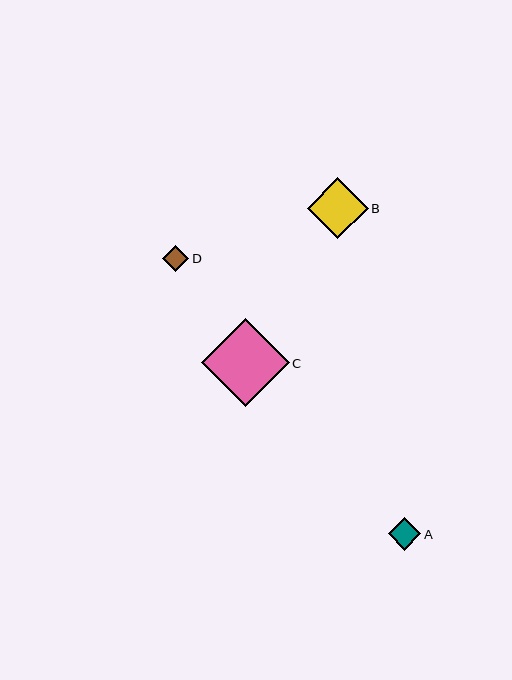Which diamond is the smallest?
Diamond D is the smallest with a size of approximately 26 pixels.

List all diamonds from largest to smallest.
From largest to smallest: C, B, A, D.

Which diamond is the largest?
Diamond C is the largest with a size of approximately 88 pixels.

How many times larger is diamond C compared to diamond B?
Diamond C is approximately 1.4 times the size of diamond B.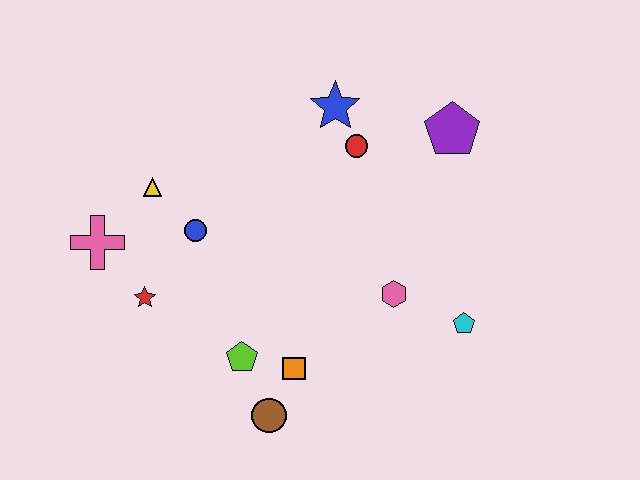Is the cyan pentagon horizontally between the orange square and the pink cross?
No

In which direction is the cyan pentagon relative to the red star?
The cyan pentagon is to the right of the red star.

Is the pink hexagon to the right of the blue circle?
Yes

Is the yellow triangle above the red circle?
No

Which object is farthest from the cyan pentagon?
The pink cross is farthest from the cyan pentagon.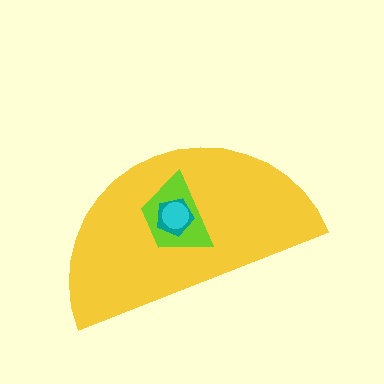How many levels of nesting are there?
4.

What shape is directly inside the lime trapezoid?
The teal pentagon.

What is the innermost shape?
The cyan circle.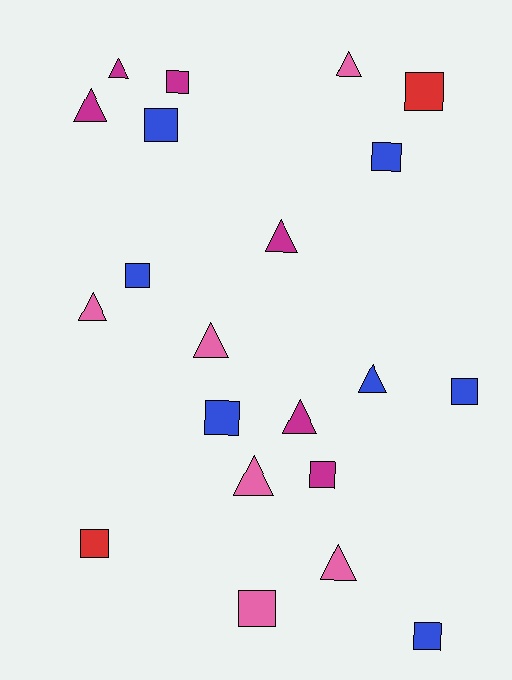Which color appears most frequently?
Blue, with 7 objects.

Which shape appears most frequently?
Square, with 11 objects.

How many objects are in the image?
There are 21 objects.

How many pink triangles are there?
There are 5 pink triangles.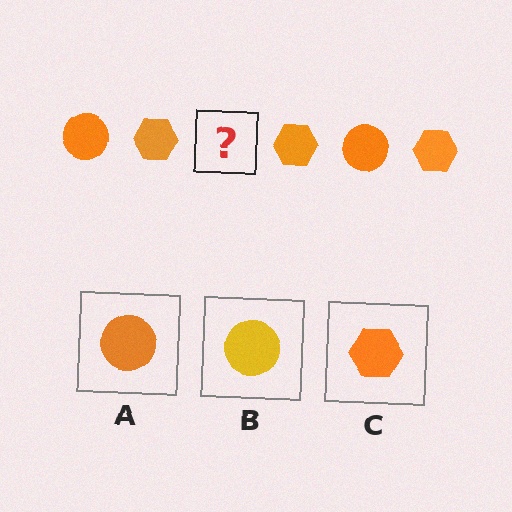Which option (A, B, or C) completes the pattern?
A.